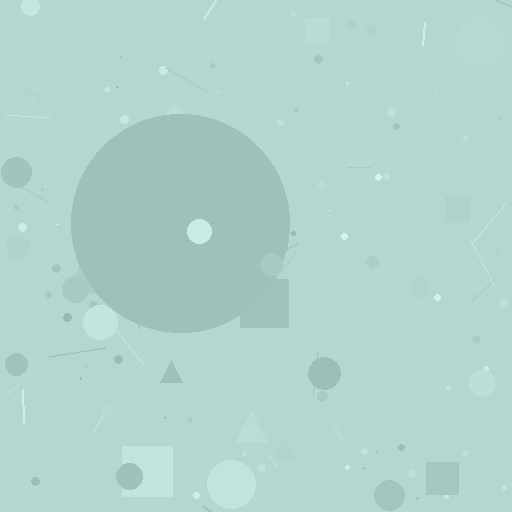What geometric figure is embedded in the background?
A circle is embedded in the background.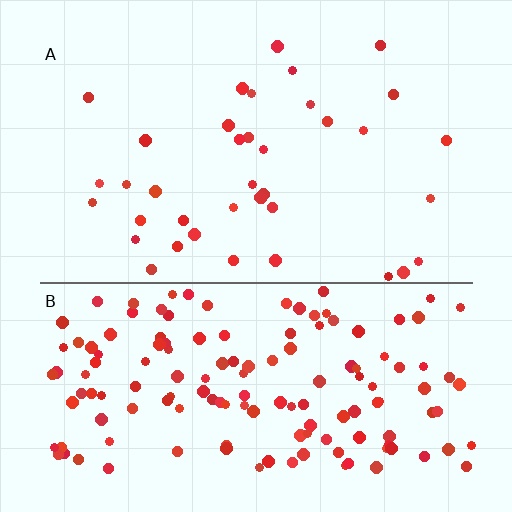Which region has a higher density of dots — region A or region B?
B (the bottom).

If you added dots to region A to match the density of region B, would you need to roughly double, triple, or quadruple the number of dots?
Approximately quadruple.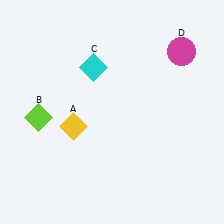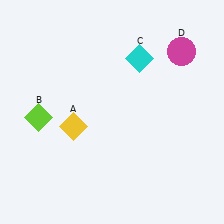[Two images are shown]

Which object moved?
The cyan diamond (C) moved right.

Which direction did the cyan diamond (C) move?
The cyan diamond (C) moved right.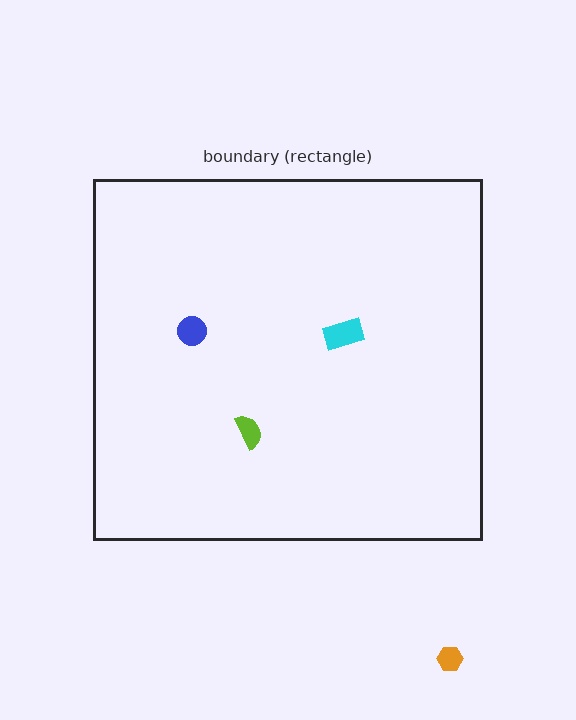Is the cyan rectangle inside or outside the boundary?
Inside.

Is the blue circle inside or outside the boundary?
Inside.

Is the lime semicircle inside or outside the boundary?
Inside.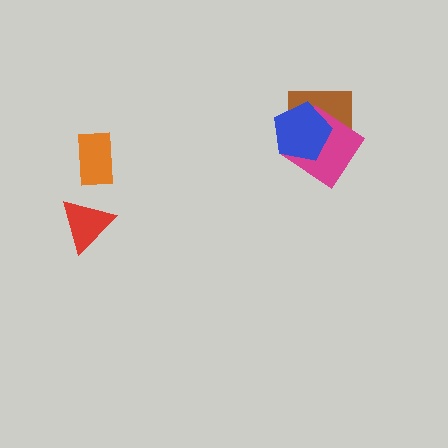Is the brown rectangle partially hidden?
Yes, it is partially covered by another shape.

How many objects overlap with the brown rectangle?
2 objects overlap with the brown rectangle.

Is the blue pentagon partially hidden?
No, no other shape covers it.